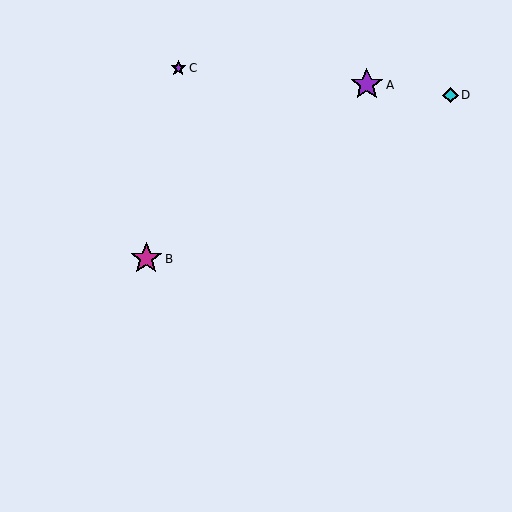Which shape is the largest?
The purple star (labeled A) is the largest.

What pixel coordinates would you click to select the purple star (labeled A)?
Click at (367, 85) to select the purple star A.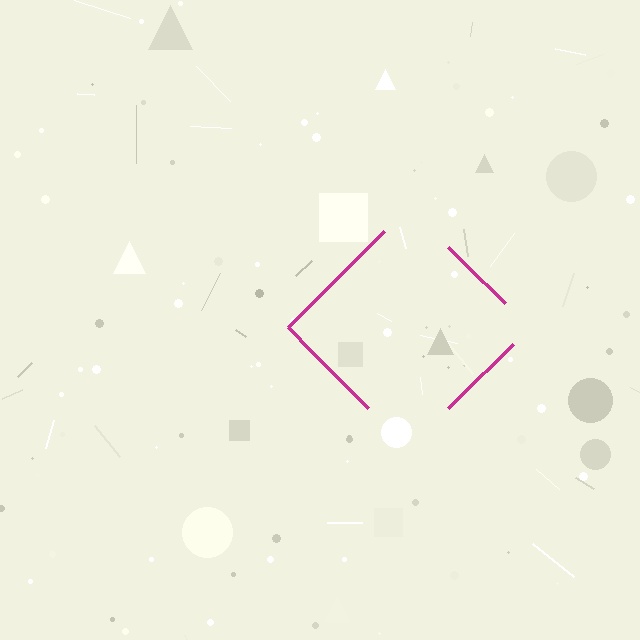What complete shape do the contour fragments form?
The contour fragments form a diamond.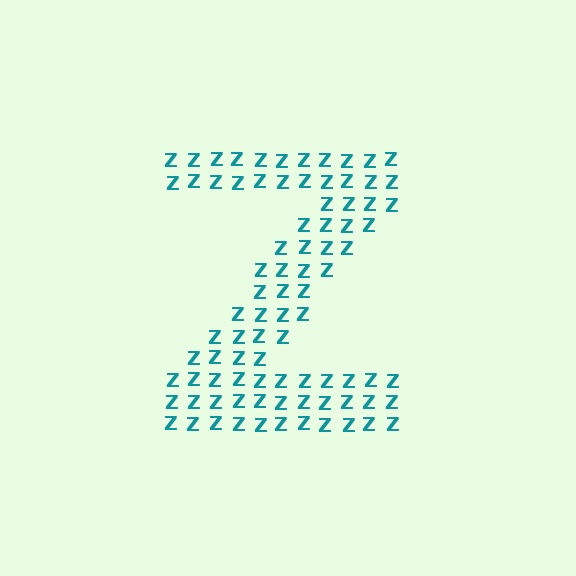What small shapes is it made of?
It is made of small letter Z's.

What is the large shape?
The large shape is the letter Z.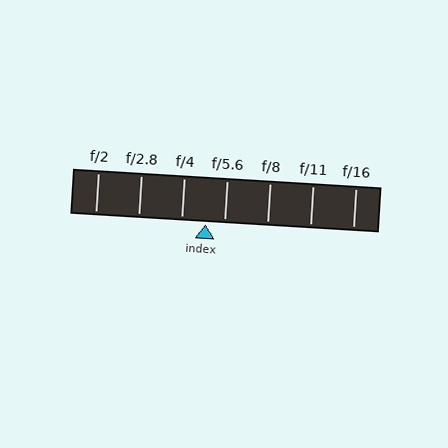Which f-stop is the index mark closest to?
The index mark is closest to f/5.6.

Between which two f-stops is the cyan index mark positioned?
The index mark is between f/4 and f/5.6.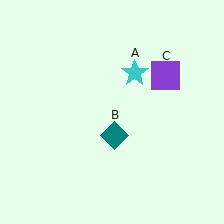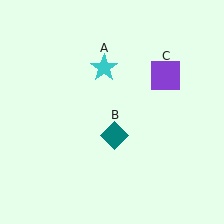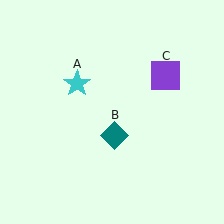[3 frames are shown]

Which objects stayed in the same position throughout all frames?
Teal diamond (object B) and purple square (object C) remained stationary.